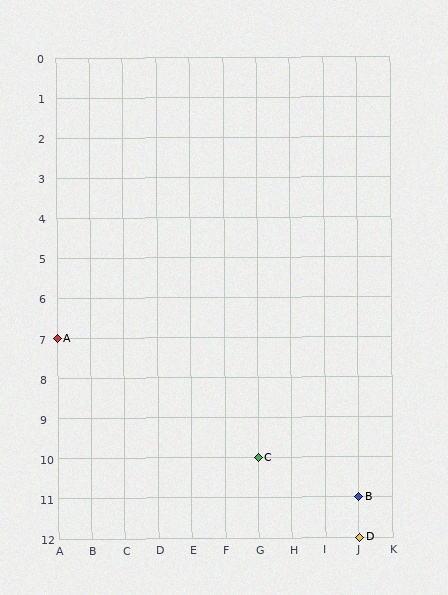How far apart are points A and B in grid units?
Points A and B are 9 columns and 4 rows apart (about 9.8 grid units diagonally).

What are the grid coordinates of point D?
Point D is at grid coordinates (J, 12).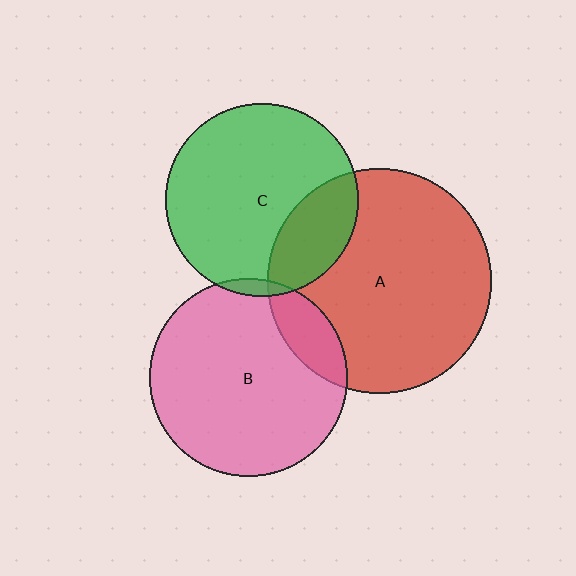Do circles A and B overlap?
Yes.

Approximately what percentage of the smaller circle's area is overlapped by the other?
Approximately 15%.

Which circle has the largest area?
Circle A (red).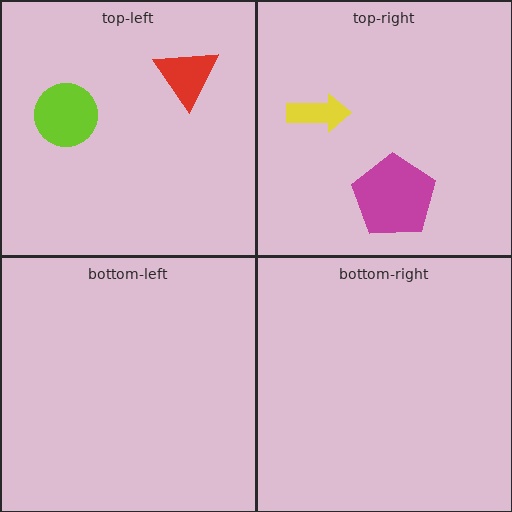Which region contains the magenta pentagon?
The top-right region.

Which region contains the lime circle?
The top-left region.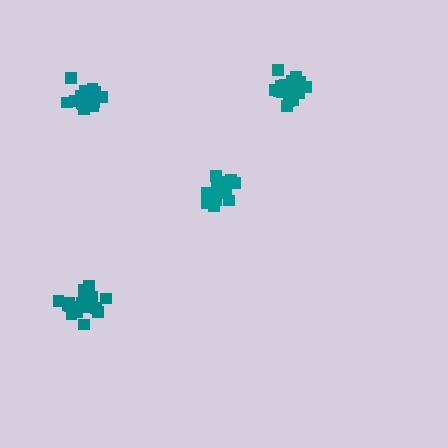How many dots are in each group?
Group 1: 19 dots, Group 2: 17 dots, Group 3: 18 dots, Group 4: 18 dots (72 total).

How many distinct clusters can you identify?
There are 4 distinct clusters.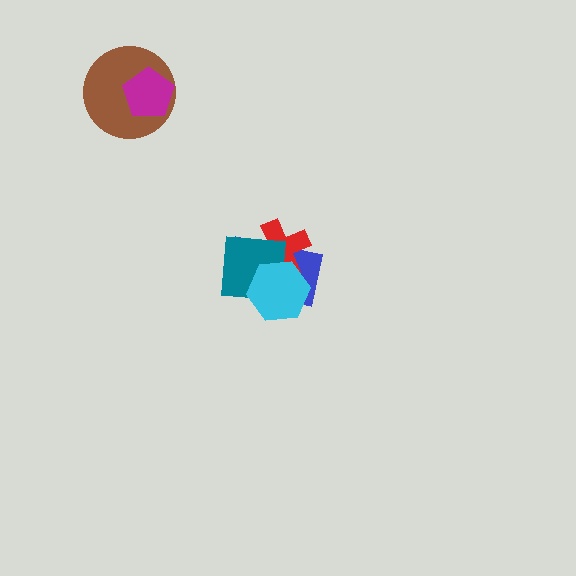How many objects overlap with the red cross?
3 objects overlap with the red cross.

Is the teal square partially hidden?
Yes, it is partially covered by another shape.